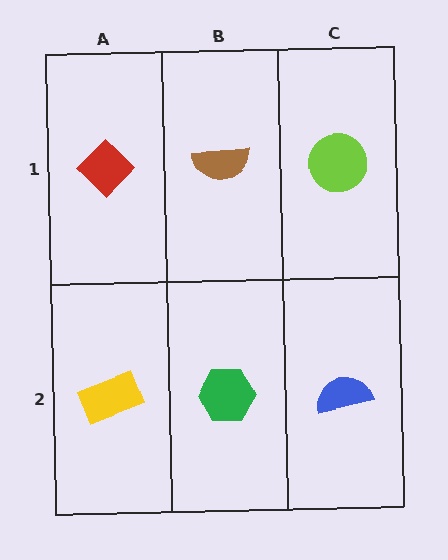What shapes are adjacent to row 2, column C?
A lime circle (row 1, column C), a green hexagon (row 2, column B).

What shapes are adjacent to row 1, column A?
A yellow rectangle (row 2, column A), a brown semicircle (row 1, column B).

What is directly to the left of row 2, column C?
A green hexagon.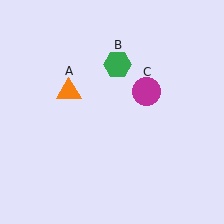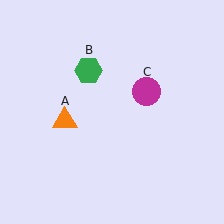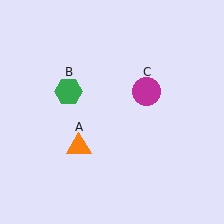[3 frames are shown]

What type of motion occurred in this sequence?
The orange triangle (object A), green hexagon (object B) rotated counterclockwise around the center of the scene.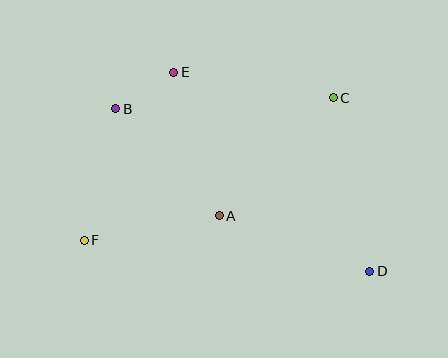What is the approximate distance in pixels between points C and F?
The distance between C and F is approximately 287 pixels.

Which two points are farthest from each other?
Points B and D are farthest from each other.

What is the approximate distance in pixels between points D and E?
The distance between D and E is approximately 280 pixels.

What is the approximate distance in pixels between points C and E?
The distance between C and E is approximately 161 pixels.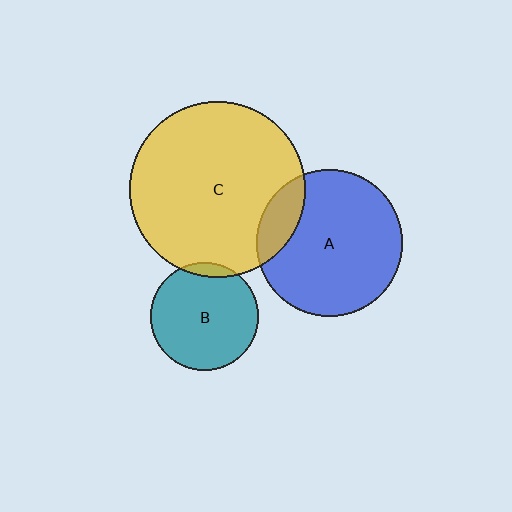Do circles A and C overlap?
Yes.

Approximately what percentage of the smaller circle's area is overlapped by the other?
Approximately 15%.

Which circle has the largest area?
Circle C (yellow).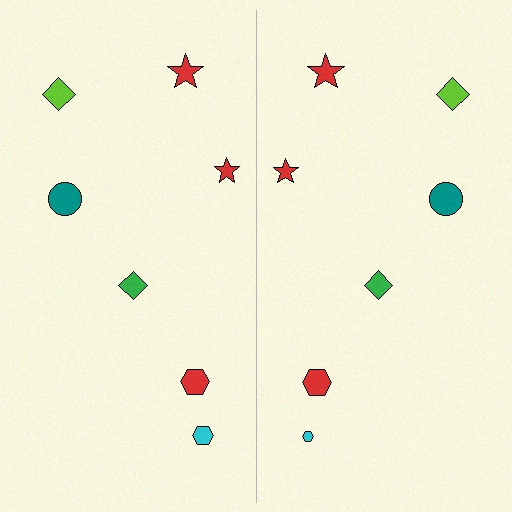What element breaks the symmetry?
The cyan hexagon on the right side has a different size than its mirror counterpart.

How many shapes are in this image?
There are 14 shapes in this image.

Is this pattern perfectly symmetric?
No, the pattern is not perfectly symmetric. The cyan hexagon on the right side has a different size than its mirror counterpart.